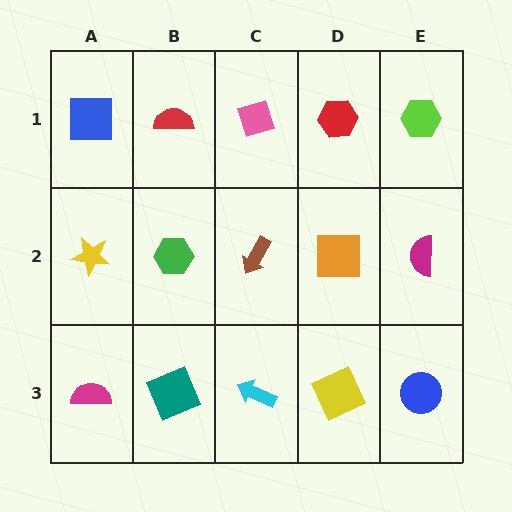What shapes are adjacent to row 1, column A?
A yellow star (row 2, column A), a red semicircle (row 1, column B).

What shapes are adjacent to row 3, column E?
A magenta semicircle (row 2, column E), a yellow square (row 3, column D).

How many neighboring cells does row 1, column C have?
3.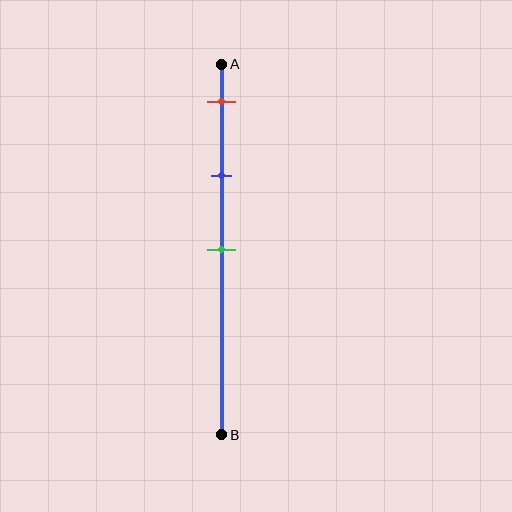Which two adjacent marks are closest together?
The red and blue marks are the closest adjacent pair.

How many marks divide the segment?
There are 3 marks dividing the segment.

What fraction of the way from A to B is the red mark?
The red mark is approximately 10% (0.1) of the way from A to B.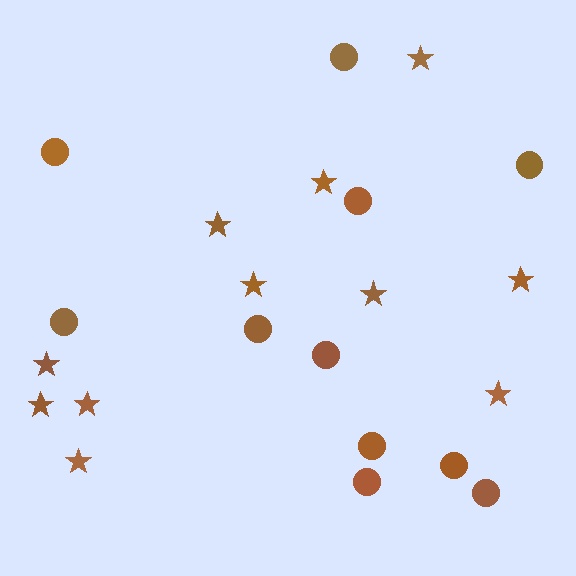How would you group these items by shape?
There are 2 groups: one group of stars (11) and one group of circles (11).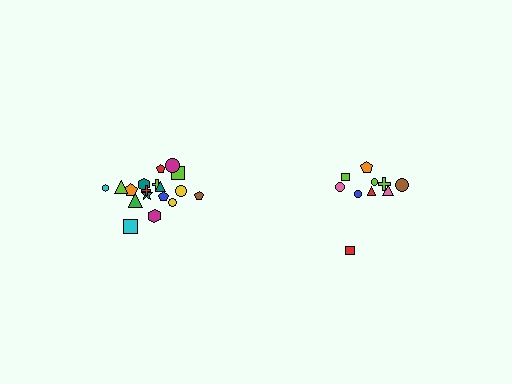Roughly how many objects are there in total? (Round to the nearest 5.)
Roughly 30 objects in total.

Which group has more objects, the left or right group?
The left group.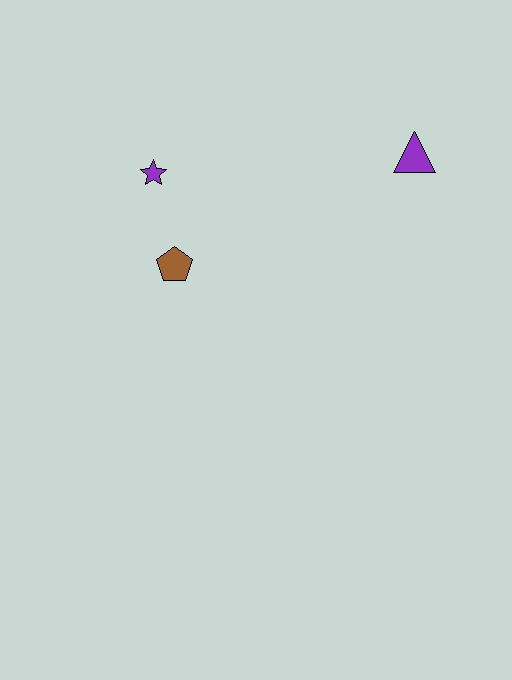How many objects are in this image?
There are 3 objects.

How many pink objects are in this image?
There are no pink objects.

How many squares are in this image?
There are no squares.